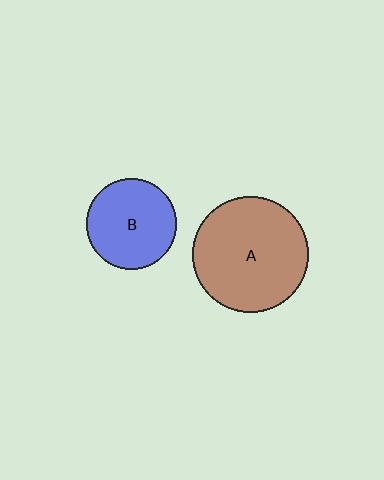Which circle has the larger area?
Circle A (brown).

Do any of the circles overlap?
No, none of the circles overlap.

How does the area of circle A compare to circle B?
Approximately 1.6 times.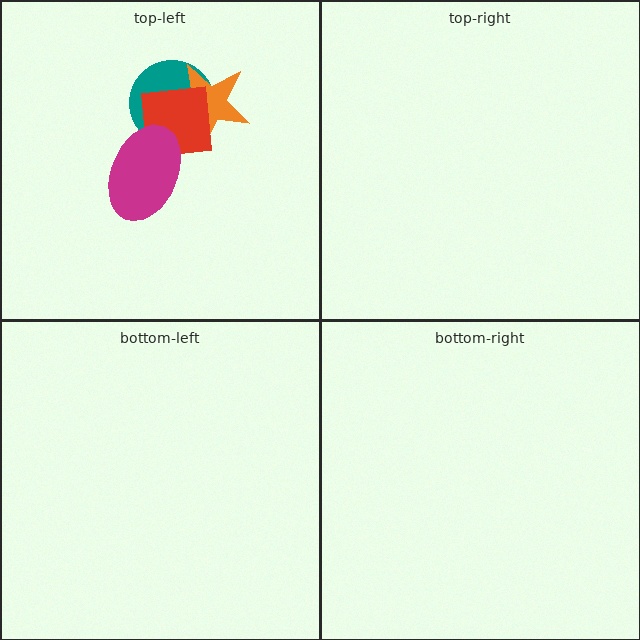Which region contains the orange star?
The top-left region.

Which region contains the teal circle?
The top-left region.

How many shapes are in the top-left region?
4.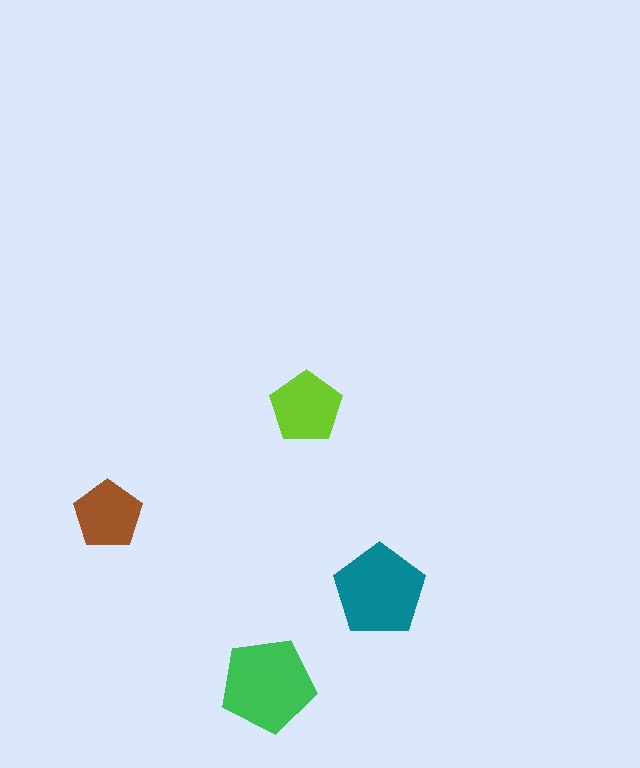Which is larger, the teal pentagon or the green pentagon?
The green one.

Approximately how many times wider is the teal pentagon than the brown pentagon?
About 1.5 times wider.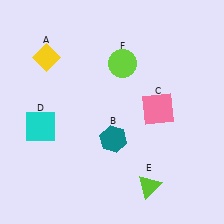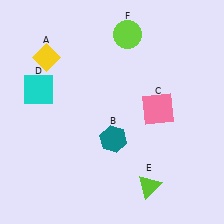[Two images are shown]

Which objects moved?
The objects that moved are: the cyan square (D), the lime circle (F).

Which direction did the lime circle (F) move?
The lime circle (F) moved up.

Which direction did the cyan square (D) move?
The cyan square (D) moved up.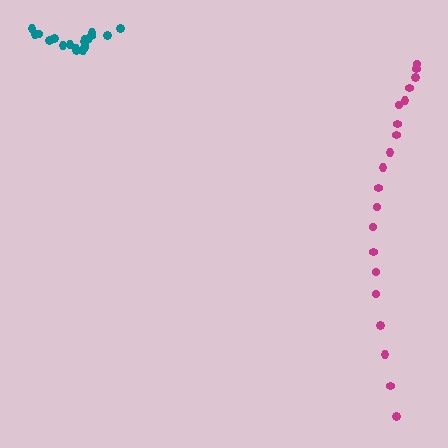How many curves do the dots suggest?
There are 2 distinct paths.